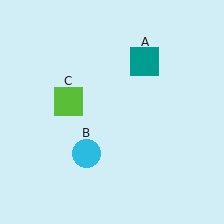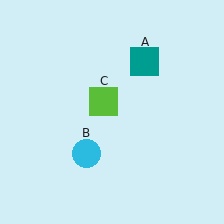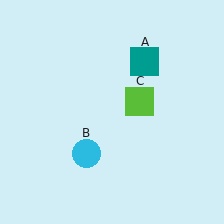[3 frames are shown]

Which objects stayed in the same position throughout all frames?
Teal square (object A) and cyan circle (object B) remained stationary.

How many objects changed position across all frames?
1 object changed position: lime square (object C).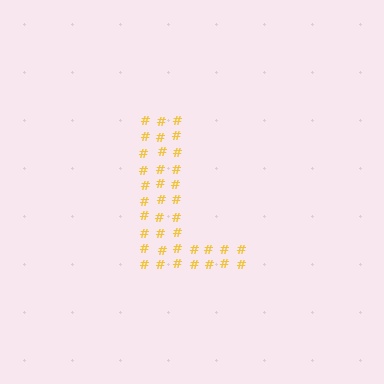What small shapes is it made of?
It is made of small hash symbols.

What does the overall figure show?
The overall figure shows the letter L.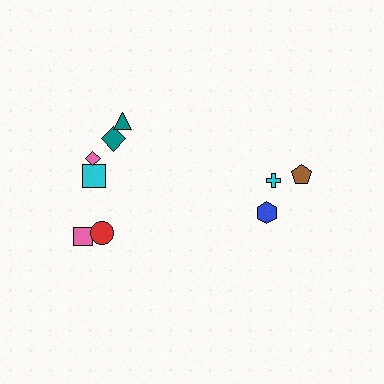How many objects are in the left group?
There are 6 objects.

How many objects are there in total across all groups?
There are 9 objects.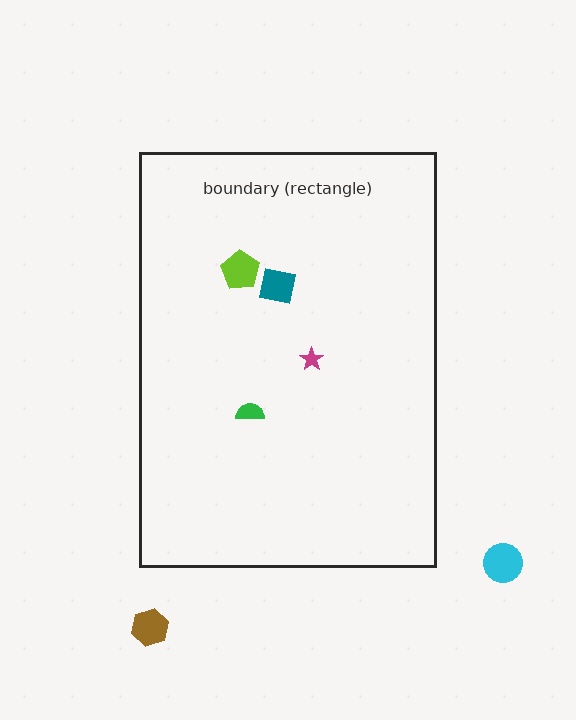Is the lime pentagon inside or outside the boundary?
Inside.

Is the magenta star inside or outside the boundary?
Inside.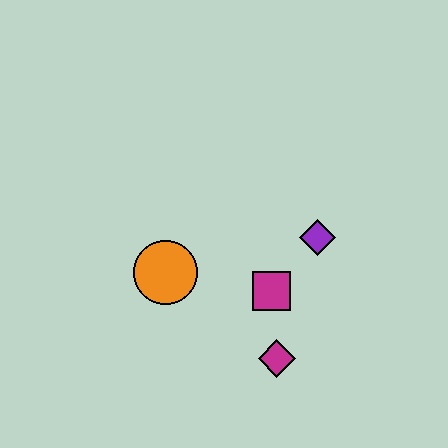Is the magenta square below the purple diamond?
Yes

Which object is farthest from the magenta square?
The orange circle is farthest from the magenta square.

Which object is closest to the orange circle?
The magenta square is closest to the orange circle.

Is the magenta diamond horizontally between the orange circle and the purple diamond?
Yes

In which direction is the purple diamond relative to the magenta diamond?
The purple diamond is above the magenta diamond.